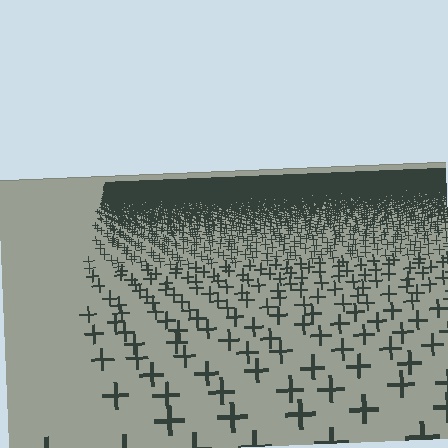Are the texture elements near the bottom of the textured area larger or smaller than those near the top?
Larger. Near the bottom, elements are closer to the viewer and appear at a bigger on-screen size.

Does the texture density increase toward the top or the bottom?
Density increases toward the top.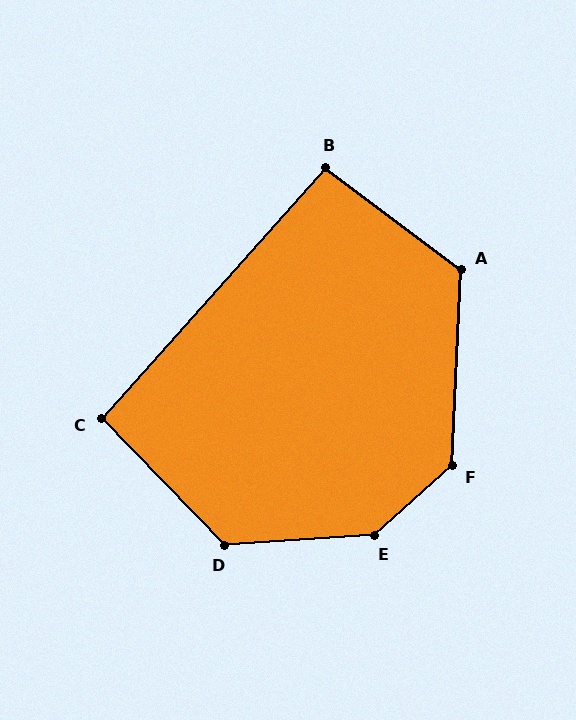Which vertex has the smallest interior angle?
C, at approximately 94 degrees.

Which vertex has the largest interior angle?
E, at approximately 142 degrees.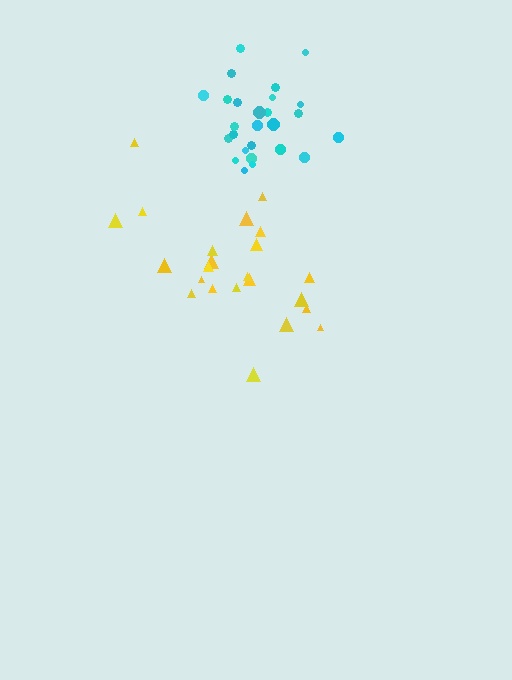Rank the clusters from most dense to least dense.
cyan, yellow.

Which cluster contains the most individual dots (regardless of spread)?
Cyan (26).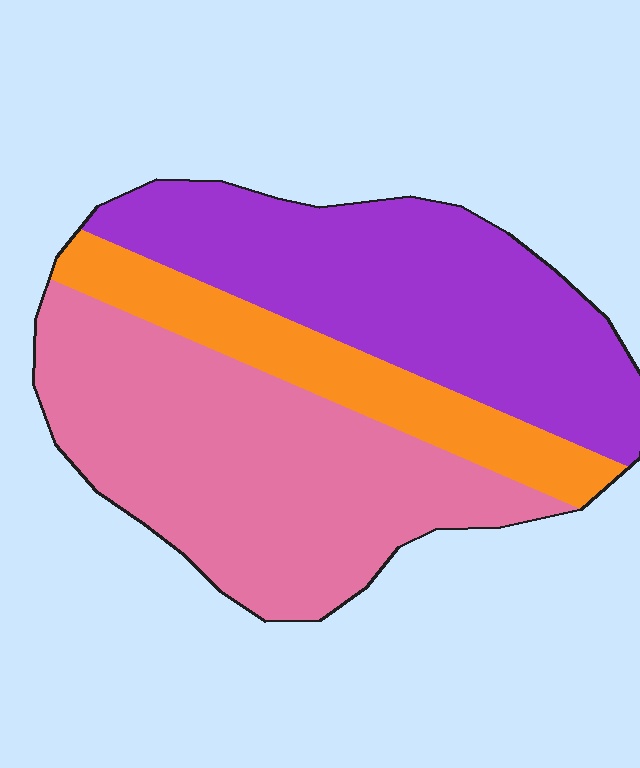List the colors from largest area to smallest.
From largest to smallest: pink, purple, orange.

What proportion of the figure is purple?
Purple takes up about three eighths (3/8) of the figure.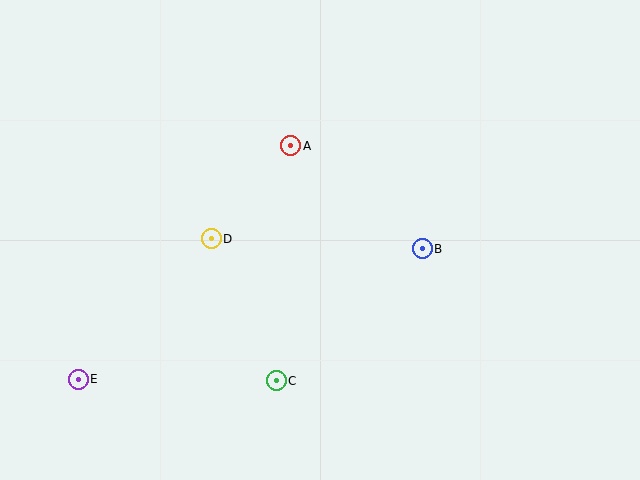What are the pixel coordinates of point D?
Point D is at (211, 239).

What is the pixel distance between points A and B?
The distance between A and B is 167 pixels.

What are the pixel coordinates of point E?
Point E is at (78, 379).